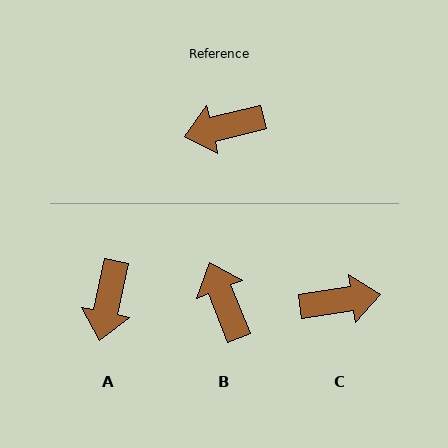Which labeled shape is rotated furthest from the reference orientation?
C, about 174 degrees away.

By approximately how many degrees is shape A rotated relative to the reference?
Approximately 64 degrees counter-clockwise.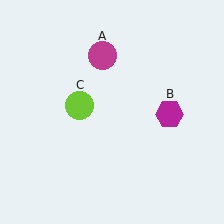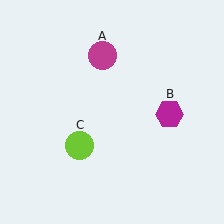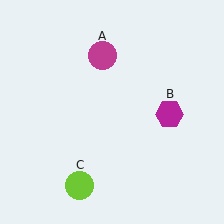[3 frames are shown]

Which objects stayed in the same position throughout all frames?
Magenta circle (object A) and magenta hexagon (object B) remained stationary.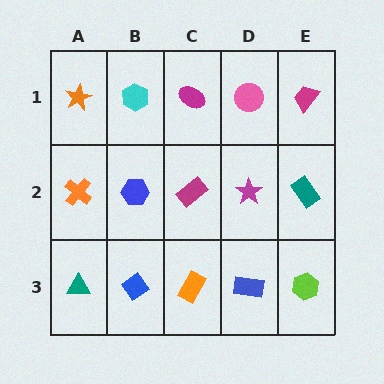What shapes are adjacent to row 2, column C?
A magenta ellipse (row 1, column C), an orange rectangle (row 3, column C), a blue hexagon (row 2, column B), a magenta star (row 2, column D).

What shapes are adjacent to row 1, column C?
A magenta rectangle (row 2, column C), a cyan hexagon (row 1, column B), a pink circle (row 1, column D).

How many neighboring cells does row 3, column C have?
3.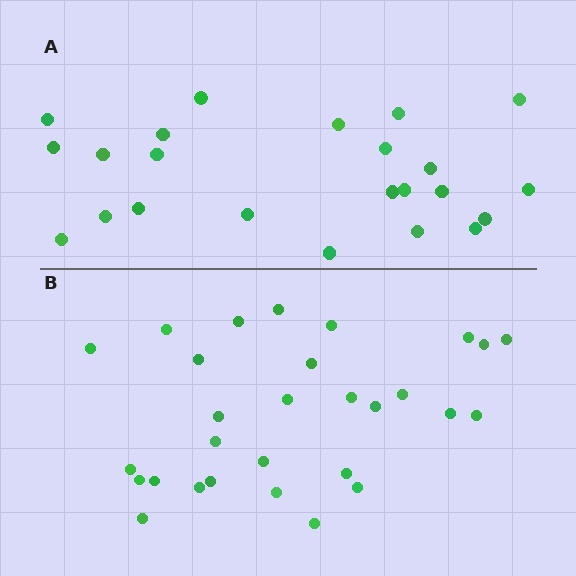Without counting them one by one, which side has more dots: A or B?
Region B (the bottom region) has more dots.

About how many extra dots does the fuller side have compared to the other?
Region B has about 6 more dots than region A.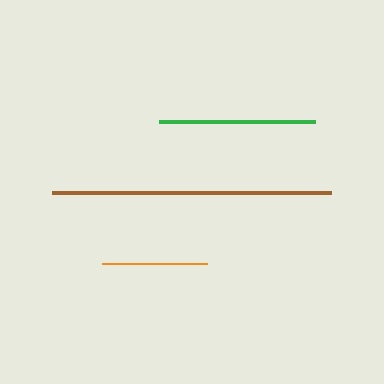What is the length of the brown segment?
The brown segment is approximately 279 pixels long.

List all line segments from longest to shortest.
From longest to shortest: brown, green, orange.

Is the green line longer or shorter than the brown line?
The brown line is longer than the green line.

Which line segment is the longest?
The brown line is the longest at approximately 279 pixels.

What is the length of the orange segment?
The orange segment is approximately 105 pixels long.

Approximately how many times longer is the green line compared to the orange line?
The green line is approximately 1.5 times the length of the orange line.